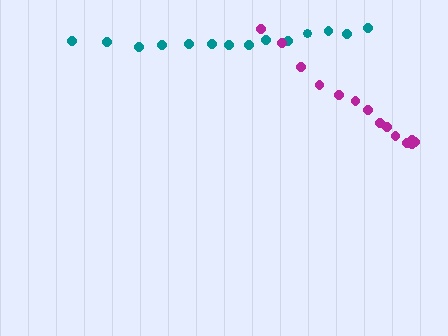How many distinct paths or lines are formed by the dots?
There are 2 distinct paths.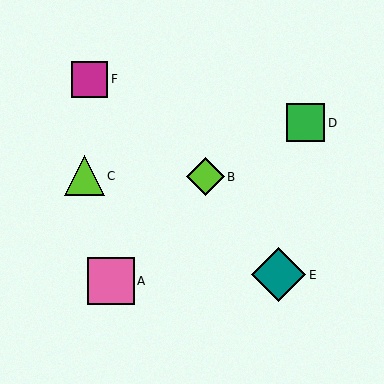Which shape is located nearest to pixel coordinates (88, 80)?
The magenta square (labeled F) at (90, 79) is nearest to that location.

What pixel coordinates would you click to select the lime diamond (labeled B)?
Click at (206, 177) to select the lime diamond B.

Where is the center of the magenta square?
The center of the magenta square is at (90, 79).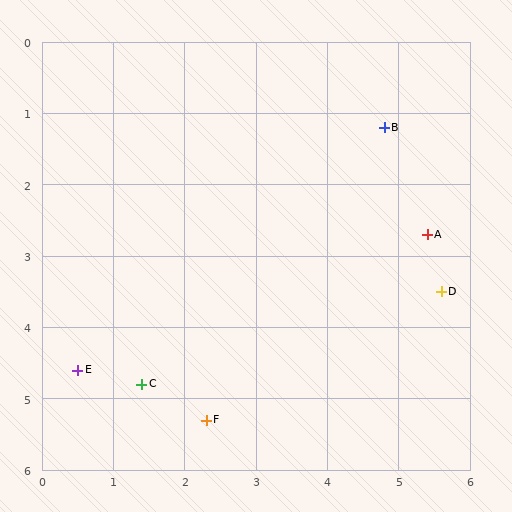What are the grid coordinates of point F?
Point F is at approximately (2.3, 5.3).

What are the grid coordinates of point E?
Point E is at approximately (0.5, 4.6).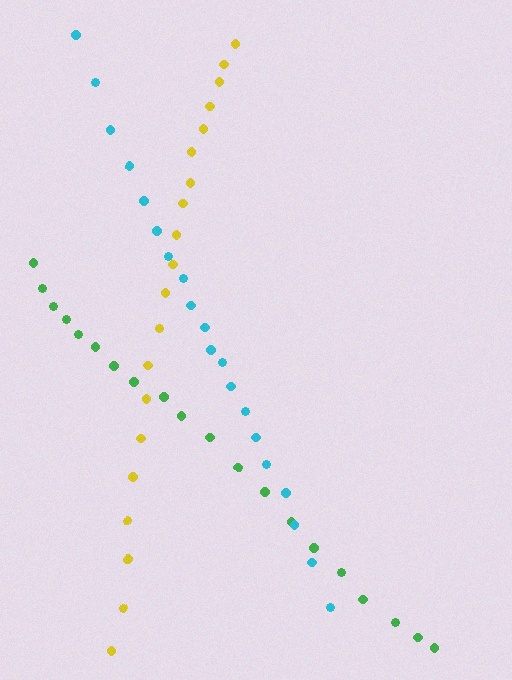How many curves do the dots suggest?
There are 3 distinct paths.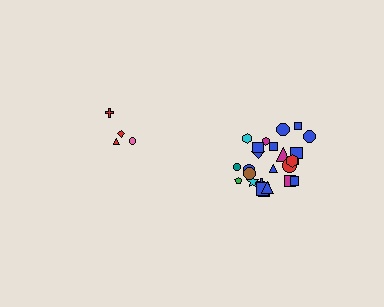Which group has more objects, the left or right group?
The right group.